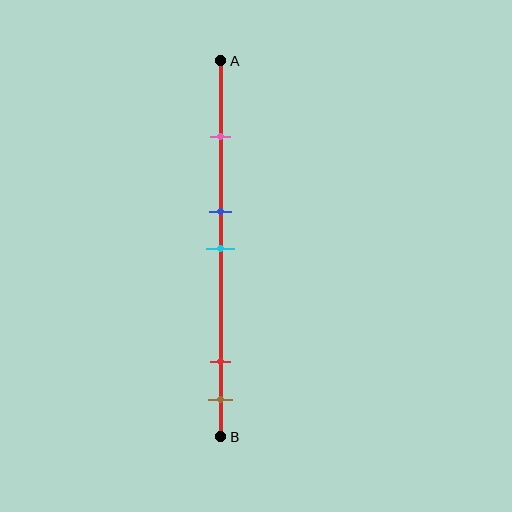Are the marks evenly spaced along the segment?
No, the marks are not evenly spaced.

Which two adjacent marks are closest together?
The blue and cyan marks are the closest adjacent pair.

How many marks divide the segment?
There are 5 marks dividing the segment.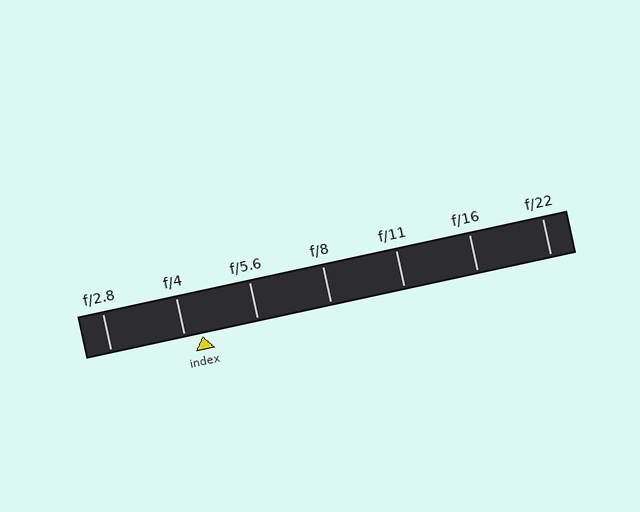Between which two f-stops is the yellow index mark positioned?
The index mark is between f/4 and f/5.6.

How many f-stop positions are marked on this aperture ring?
There are 7 f-stop positions marked.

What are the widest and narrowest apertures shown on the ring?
The widest aperture shown is f/2.8 and the narrowest is f/22.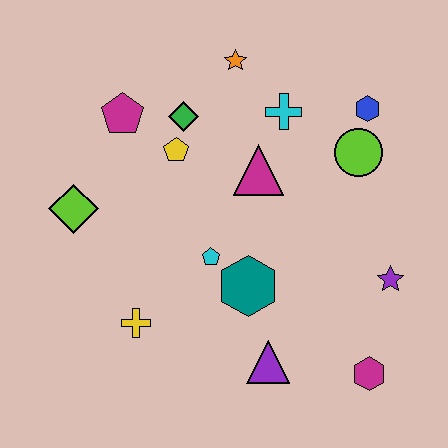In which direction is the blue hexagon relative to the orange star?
The blue hexagon is to the right of the orange star.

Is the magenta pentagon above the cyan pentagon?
Yes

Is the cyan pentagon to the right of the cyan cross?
No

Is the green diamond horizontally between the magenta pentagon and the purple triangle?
Yes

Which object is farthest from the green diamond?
The magenta hexagon is farthest from the green diamond.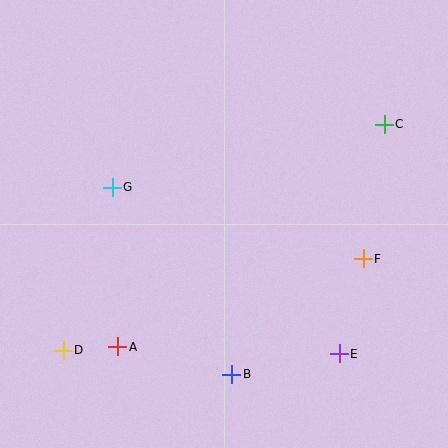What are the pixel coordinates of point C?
Point C is at (384, 124).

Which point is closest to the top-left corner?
Point G is closest to the top-left corner.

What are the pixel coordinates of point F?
Point F is at (363, 259).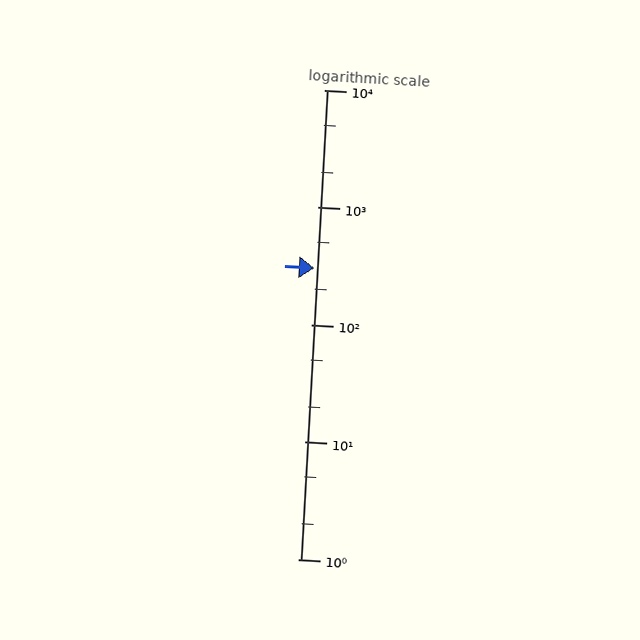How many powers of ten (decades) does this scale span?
The scale spans 4 decades, from 1 to 10000.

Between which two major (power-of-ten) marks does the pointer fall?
The pointer is between 100 and 1000.